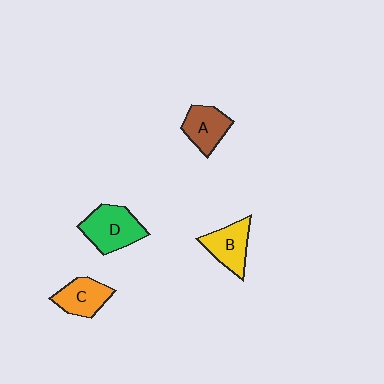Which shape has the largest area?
Shape D (green).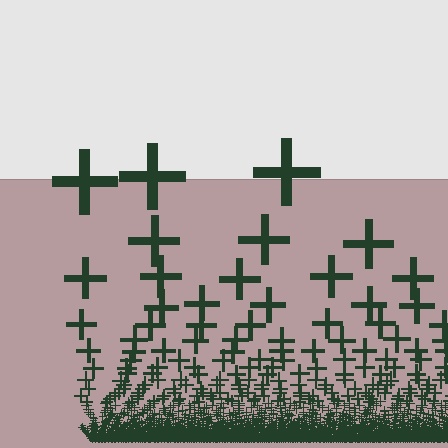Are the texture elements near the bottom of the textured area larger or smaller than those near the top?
Smaller. The gradient is inverted — elements near the bottom are smaller and denser.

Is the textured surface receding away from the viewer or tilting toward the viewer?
The surface appears to tilt toward the viewer. Texture elements get larger and sparser toward the top.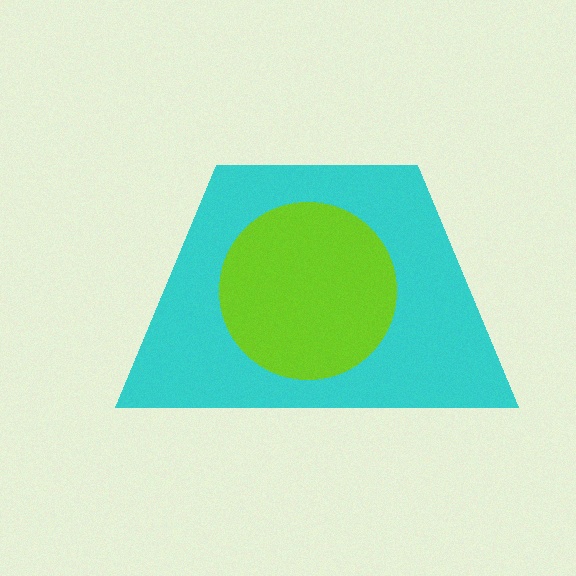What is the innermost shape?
The lime circle.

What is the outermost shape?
The cyan trapezoid.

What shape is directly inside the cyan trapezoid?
The lime circle.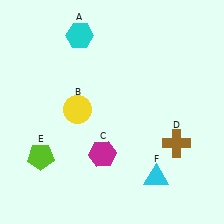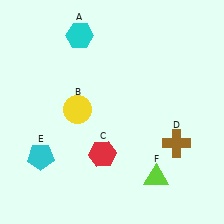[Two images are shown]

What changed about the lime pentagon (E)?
In Image 1, E is lime. In Image 2, it changed to cyan.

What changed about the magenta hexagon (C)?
In Image 1, C is magenta. In Image 2, it changed to red.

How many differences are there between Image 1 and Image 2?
There are 3 differences between the two images.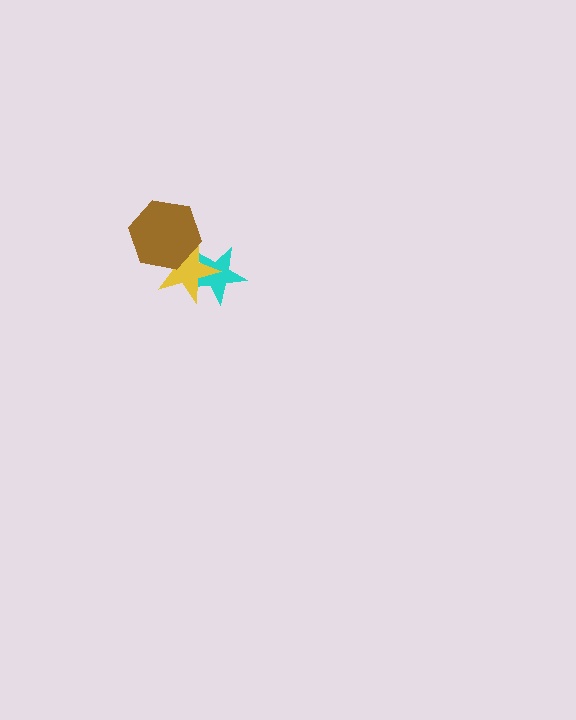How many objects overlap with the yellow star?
2 objects overlap with the yellow star.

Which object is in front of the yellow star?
The brown hexagon is in front of the yellow star.